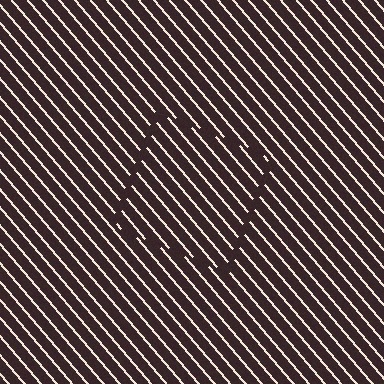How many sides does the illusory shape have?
4 sides — the line-ends trace a square.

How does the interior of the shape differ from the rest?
The interior of the shape contains the same grating, shifted by half a period — the contour is defined by the phase discontinuity where line-ends from the inner and outer gratings abut.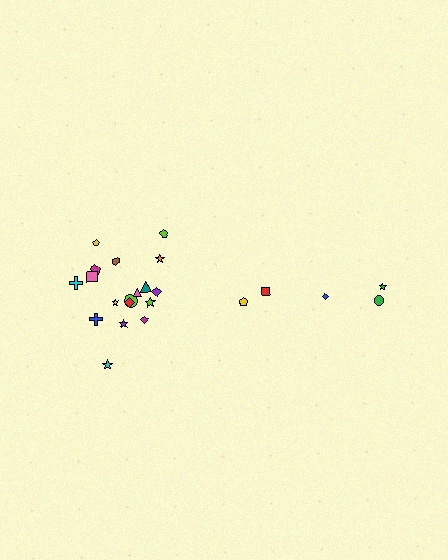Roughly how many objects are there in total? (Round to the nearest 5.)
Roughly 25 objects in total.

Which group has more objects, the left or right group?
The left group.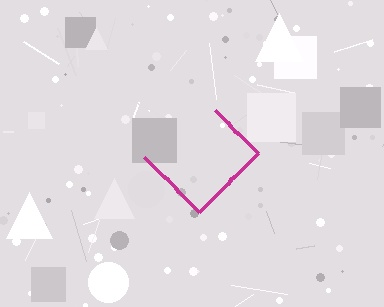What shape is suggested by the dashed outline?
The dashed outline suggests a diamond.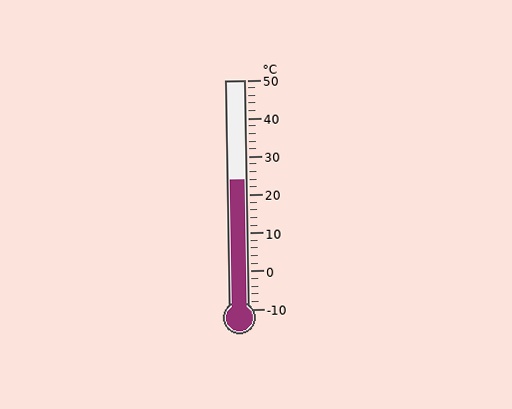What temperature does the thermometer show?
The thermometer shows approximately 24°C.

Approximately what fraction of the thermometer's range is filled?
The thermometer is filled to approximately 55% of its range.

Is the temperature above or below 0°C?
The temperature is above 0°C.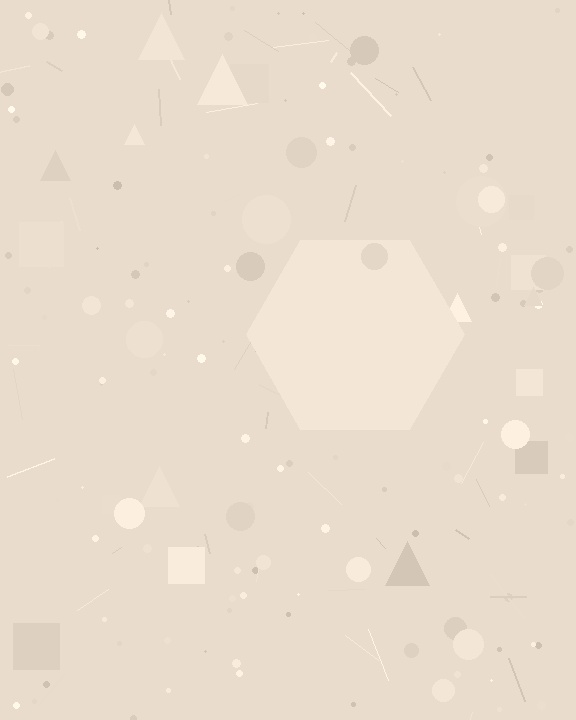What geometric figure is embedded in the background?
A hexagon is embedded in the background.